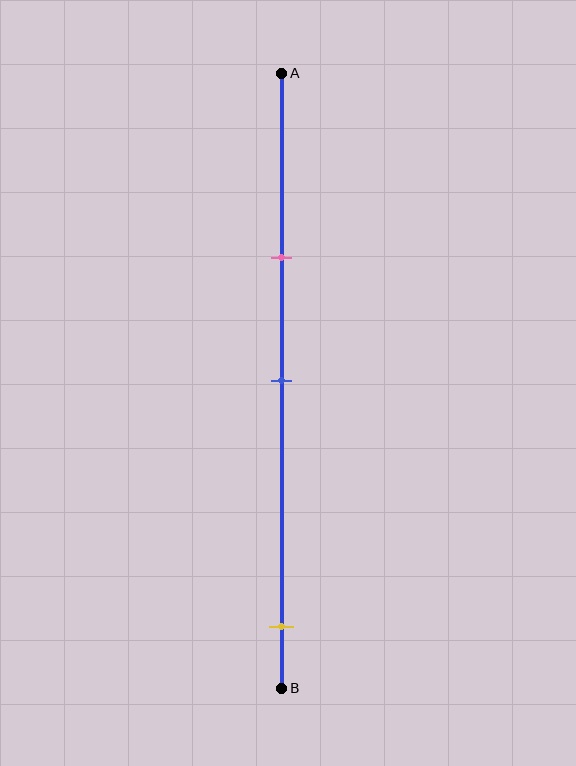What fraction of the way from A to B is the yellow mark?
The yellow mark is approximately 90% (0.9) of the way from A to B.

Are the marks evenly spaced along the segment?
No, the marks are not evenly spaced.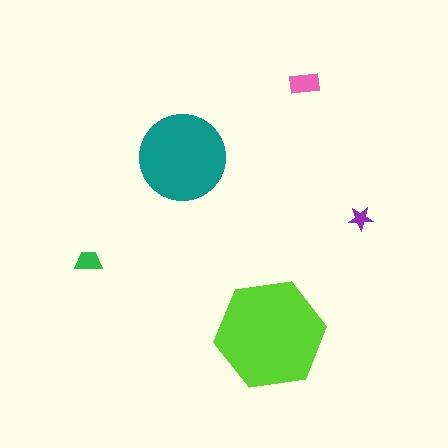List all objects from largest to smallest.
The lime hexagon, the teal circle, the pink rectangle, the green trapezoid, the purple star.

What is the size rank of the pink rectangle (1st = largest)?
3rd.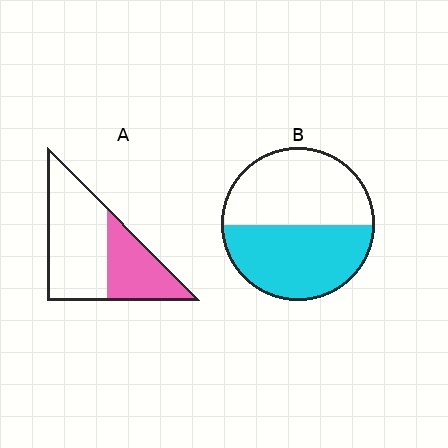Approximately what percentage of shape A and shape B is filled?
A is approximately 35% and B is approximately 50%.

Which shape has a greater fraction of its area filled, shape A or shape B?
Shape B.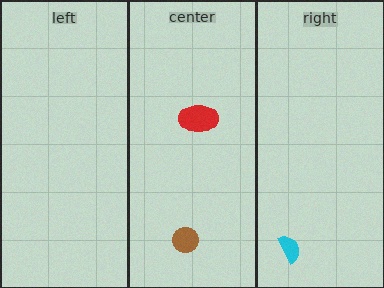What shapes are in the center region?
The brown circle, the red ellipse.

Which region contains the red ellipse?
The center region.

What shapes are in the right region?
The cyan semicircle.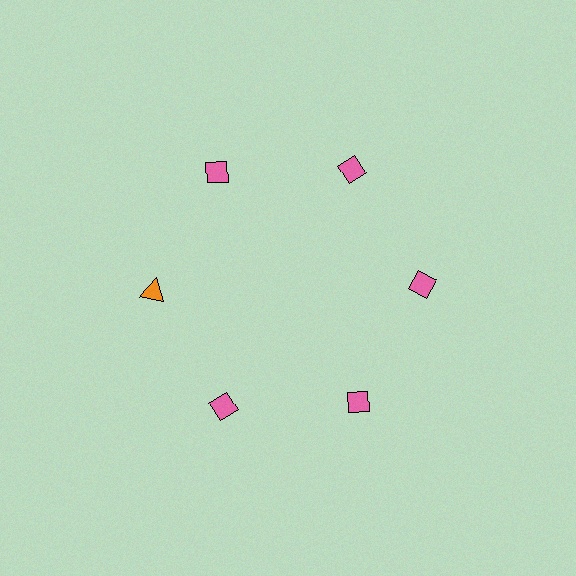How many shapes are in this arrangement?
There are 6 shapes arranged in a ring pattern.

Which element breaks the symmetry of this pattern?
The orange triangle at roughly the 9 o'clock position breaks the symmetry. All other shapes are pink diamonds.